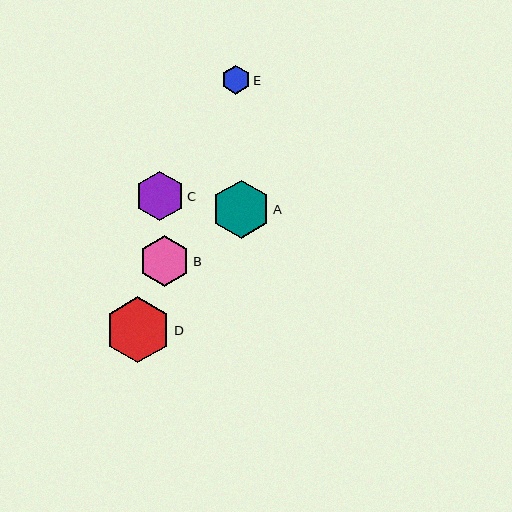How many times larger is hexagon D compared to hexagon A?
Hexagon D is approximately 1.1 times the size of hexagon A.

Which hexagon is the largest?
Hexagon D is the largest with a size of approximately 66 pixels.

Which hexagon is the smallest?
Hexagon E is the smallest with a size of approximately 28 pixels.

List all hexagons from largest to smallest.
From largest to smallest: D, A, B, C, E.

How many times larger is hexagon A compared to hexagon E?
Hexagon A is approximately 2.1 times the size of hexagon E.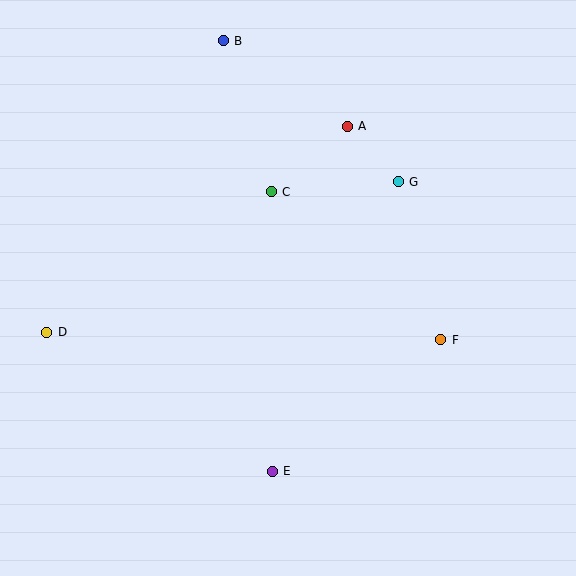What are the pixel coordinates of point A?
Point A is at (347, 126).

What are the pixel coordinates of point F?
Point F is at (441, 340).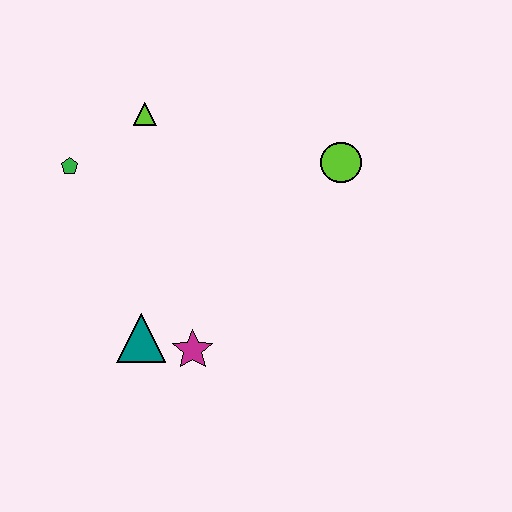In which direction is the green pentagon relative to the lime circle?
The green pentagon is to the left of the lime circle.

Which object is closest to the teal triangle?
The magenta star is closest to the teal triangle.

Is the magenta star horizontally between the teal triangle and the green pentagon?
No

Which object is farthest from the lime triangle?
The magenta star is farthest from the lime triangle.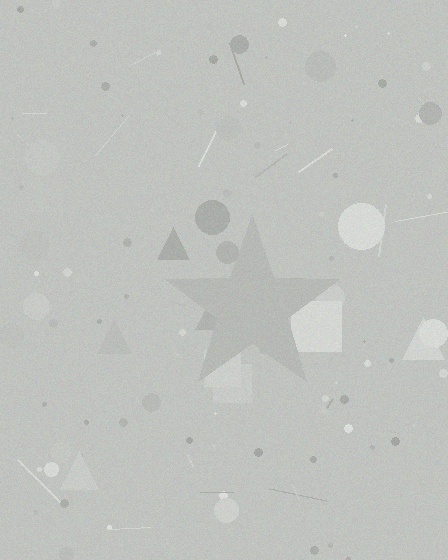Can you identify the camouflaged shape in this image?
The camouflaged shape is a star.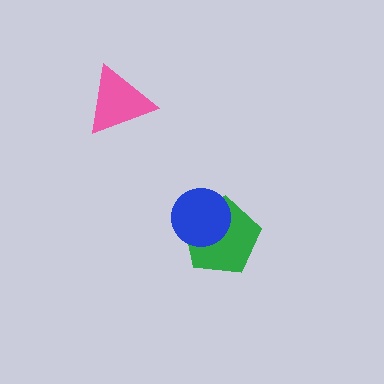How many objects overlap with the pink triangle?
0 objects overlap with the pink triangle.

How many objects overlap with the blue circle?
1 object overlaps with the blue circle.